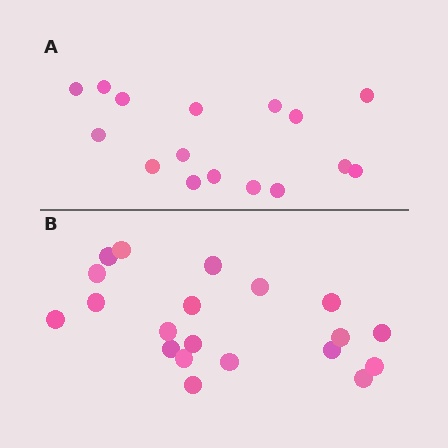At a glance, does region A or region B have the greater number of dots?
Region B (the bottom region) has more dots.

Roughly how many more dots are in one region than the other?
Region B has about 4 more dots than region A.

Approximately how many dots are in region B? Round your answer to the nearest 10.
About 20 dots.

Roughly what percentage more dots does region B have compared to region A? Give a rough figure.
About 25% more.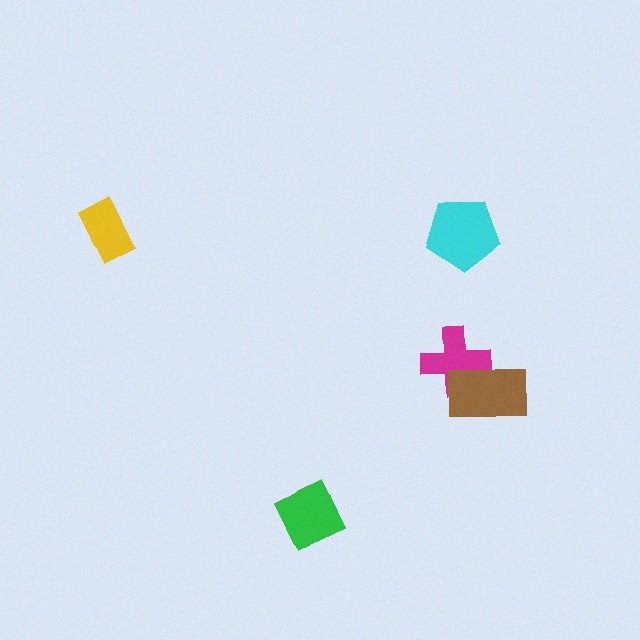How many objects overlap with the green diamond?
0 objects overlap with the green diamond.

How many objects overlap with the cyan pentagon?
0 objects overlap with the cyan pentagon.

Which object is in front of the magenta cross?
The brown rectangle is in front of the magenta cross.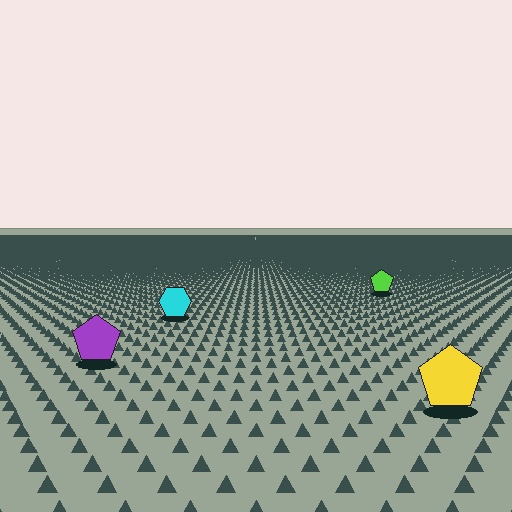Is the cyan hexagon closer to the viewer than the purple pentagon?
No. The purple pentagon is closer — you can tell from the texture gradient: the ground texture is coarser near it.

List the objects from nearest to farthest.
From nearest to farthest: the yellow pentagon, the purple pentagon, the cyan hexagon, the lime pentagon.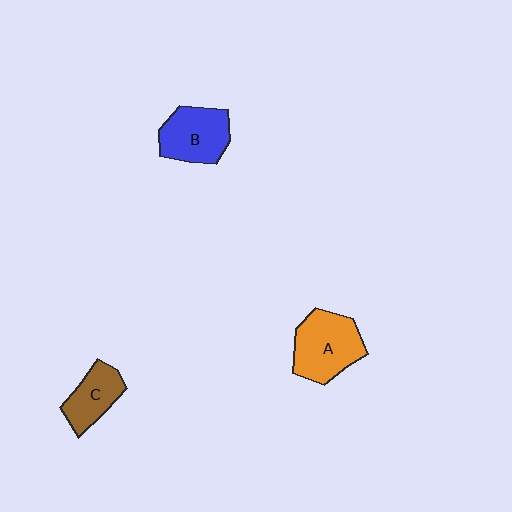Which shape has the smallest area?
Shape C (brown).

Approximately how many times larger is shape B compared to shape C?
Approximately 1.3 times.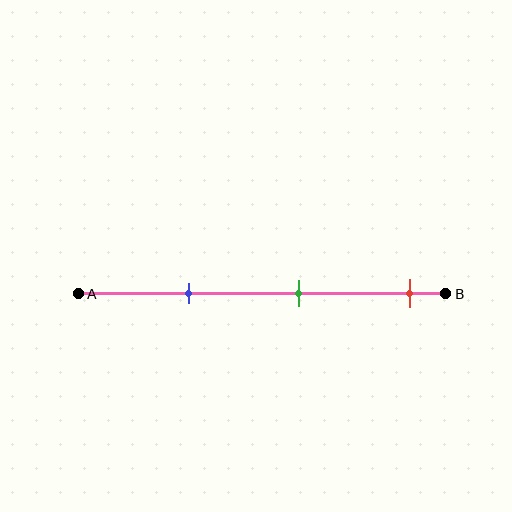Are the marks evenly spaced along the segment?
Yes, the marks are approximately evenly spaced.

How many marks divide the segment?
There are 3 marks dividing the segment.